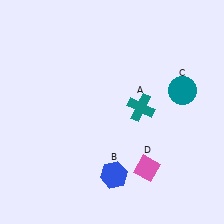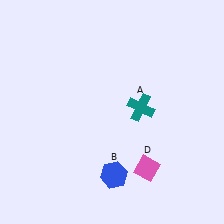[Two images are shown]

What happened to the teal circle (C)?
The teal circle (C) was removed in Image 2. It was in the top-right area of Image 1.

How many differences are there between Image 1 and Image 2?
There is 1 difference between the two images.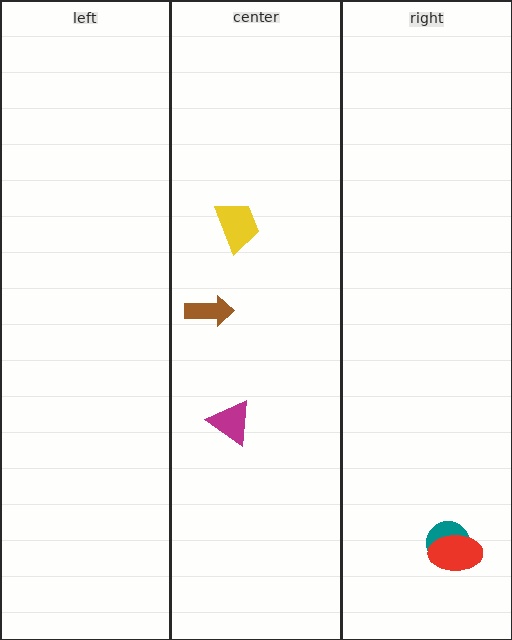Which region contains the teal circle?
The right region.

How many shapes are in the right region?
2.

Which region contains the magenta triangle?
The center region.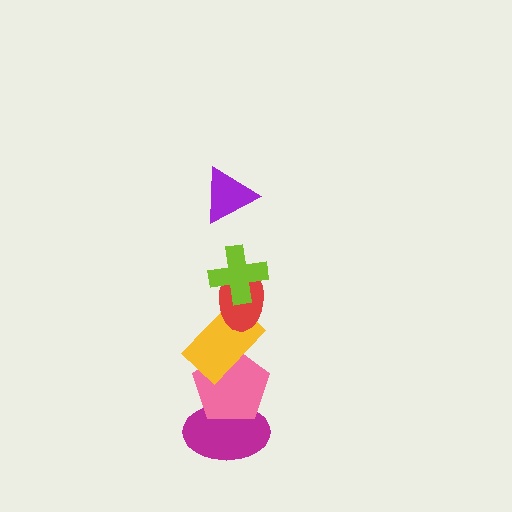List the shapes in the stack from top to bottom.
From top to bottom: the purple triangle, the lime cross, the red ellipse, the yellow rectangle, the pink pentagon, the magenta ellipse.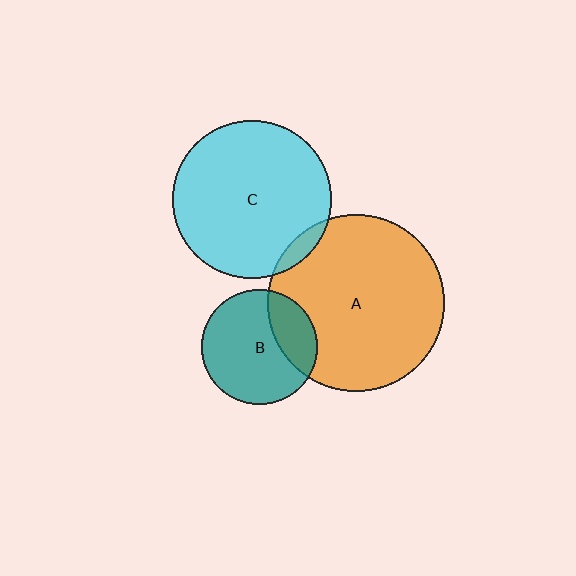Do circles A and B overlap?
Yes.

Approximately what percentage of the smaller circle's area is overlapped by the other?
Approximately 25%.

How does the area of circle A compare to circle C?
Approximately 1.2 times.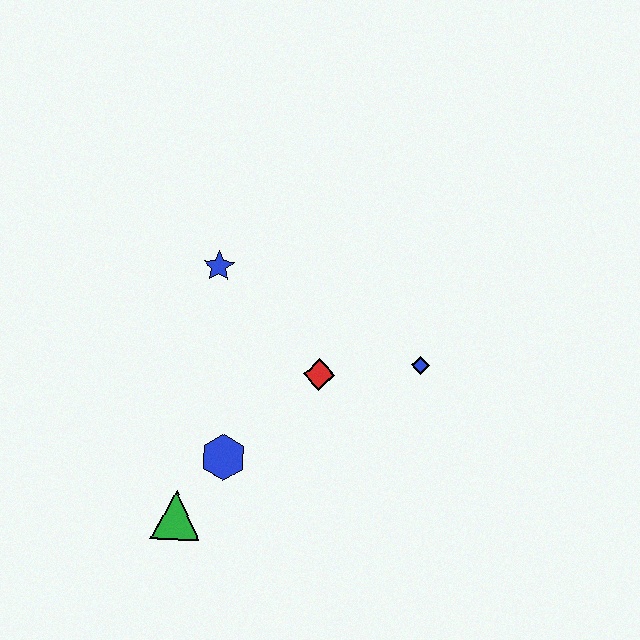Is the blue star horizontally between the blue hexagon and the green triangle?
Yes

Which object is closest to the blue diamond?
The red diamond is closest to the blue diamond.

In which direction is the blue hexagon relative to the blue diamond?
The blue hexagon is to the left of the blue diamond.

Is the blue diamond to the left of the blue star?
No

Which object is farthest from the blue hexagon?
The blue diamond is farthest from the blue hexagon.